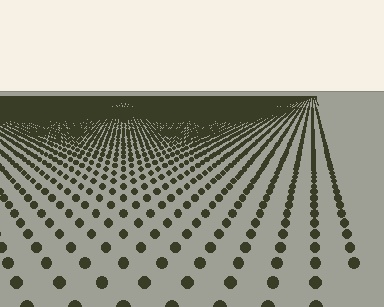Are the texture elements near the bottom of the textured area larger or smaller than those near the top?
Larger. Near the bottom, elements are closer to the viewer and appear at a bigger on-screen size.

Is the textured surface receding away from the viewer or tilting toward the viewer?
The surface is receding away from the viewer. Texture elements get smaller and denser toward the top.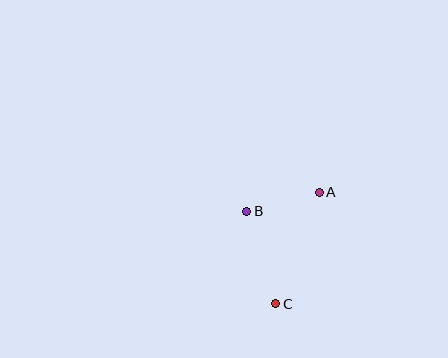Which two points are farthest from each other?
Points A and C are farthest from each other.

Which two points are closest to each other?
Points A and B are closest to each other.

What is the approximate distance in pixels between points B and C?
The distance between B and C is approximately 97 pixels.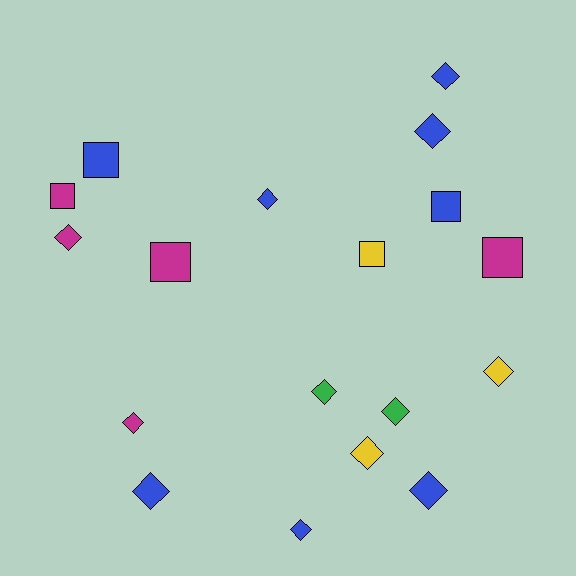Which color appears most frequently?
Blue, with 8 objects.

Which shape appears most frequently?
Diamond, with 12 objects.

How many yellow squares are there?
There is 1 yellow square.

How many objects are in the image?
There are 18 objects.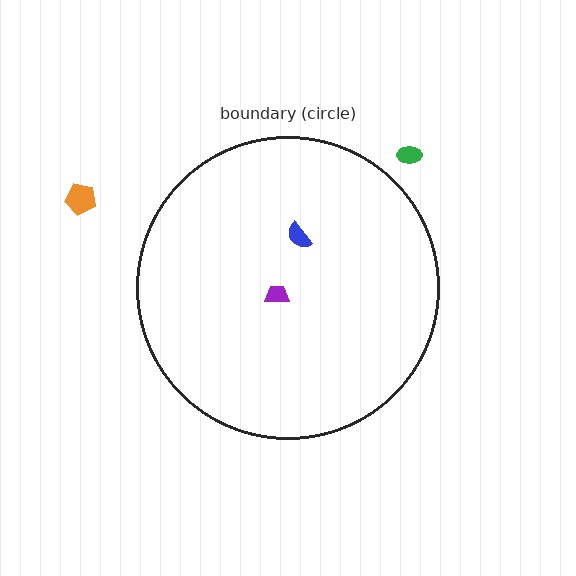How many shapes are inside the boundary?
2 inside, 2 outside.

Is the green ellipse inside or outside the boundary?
Outside.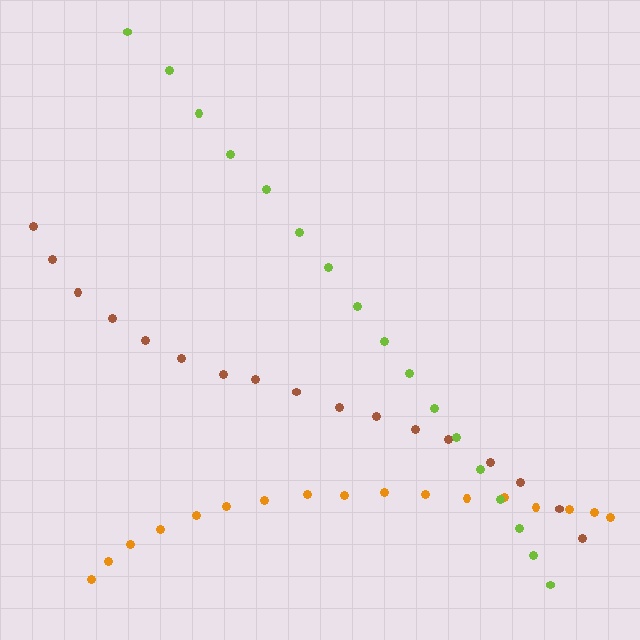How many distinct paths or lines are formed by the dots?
There are 3 distinct paths.